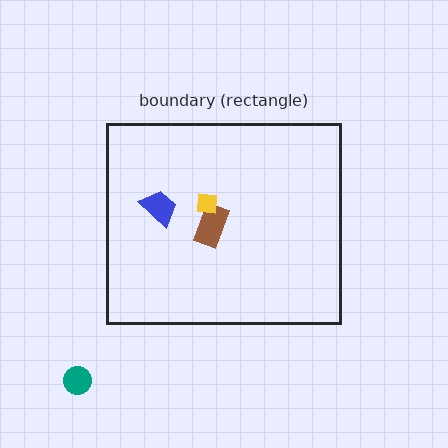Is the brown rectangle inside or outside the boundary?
Inside.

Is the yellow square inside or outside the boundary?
Inside.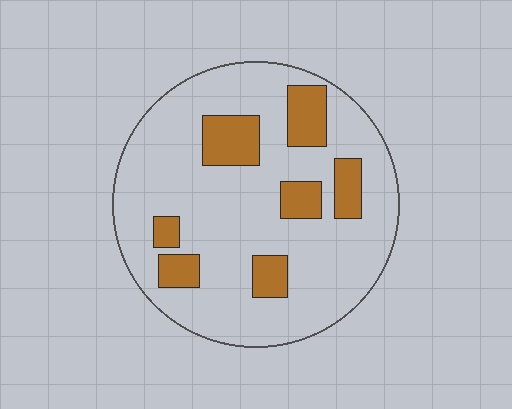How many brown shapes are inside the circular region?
7.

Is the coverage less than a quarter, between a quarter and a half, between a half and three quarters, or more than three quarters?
Less than a quarter.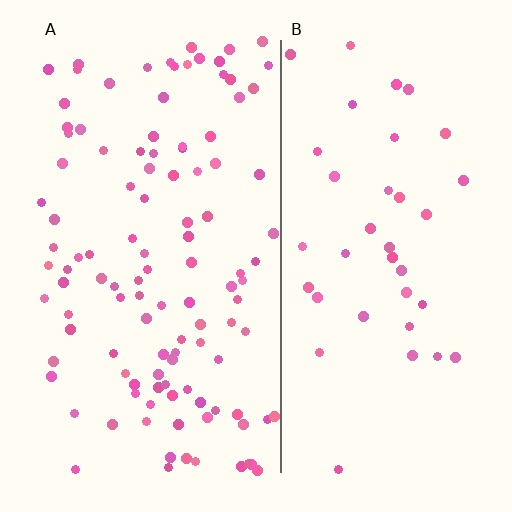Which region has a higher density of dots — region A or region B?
A (the left).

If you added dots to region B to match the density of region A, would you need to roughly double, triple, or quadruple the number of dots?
Approximately triple.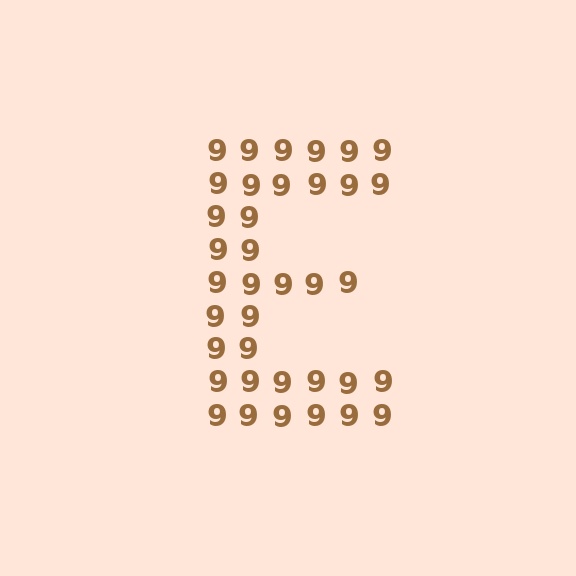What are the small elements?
The small elements are digit 9's.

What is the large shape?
The large shape is the letter E.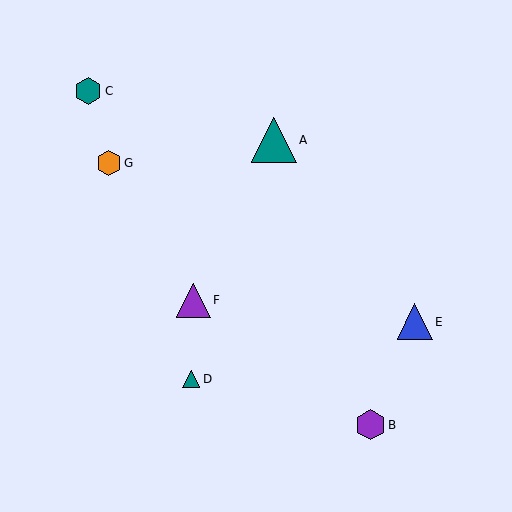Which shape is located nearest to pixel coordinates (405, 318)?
The blue triangle (labeled E) at (415, 322) is nearest to that location.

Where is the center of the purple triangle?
The center of the purple triangle is at (193, 300).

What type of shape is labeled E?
Shape E is a blue triangle.